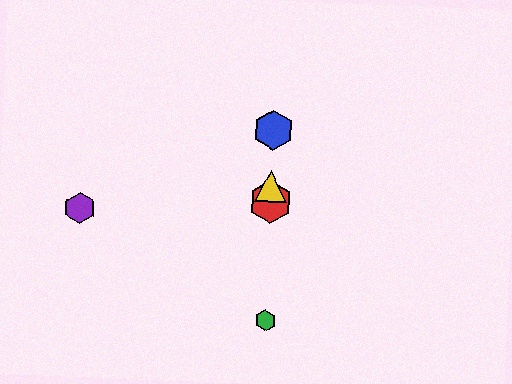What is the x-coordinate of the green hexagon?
The green hexagon is at x≈266.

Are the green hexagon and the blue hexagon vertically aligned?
Yes, both are at x≈266.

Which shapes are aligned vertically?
The red hexagon, the blue hexagon, the green hexagon, the yellow triangle are aligned vertically.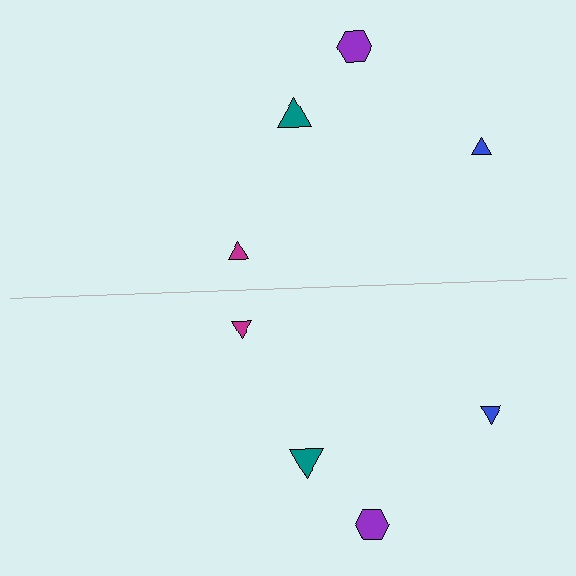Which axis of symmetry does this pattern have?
The pattern has a horizontal axis of symmetry running through the center of the image.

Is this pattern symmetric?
Yes, this pattern has bilateral (reflection) symmetry.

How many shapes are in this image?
There are 8 shapes in this image.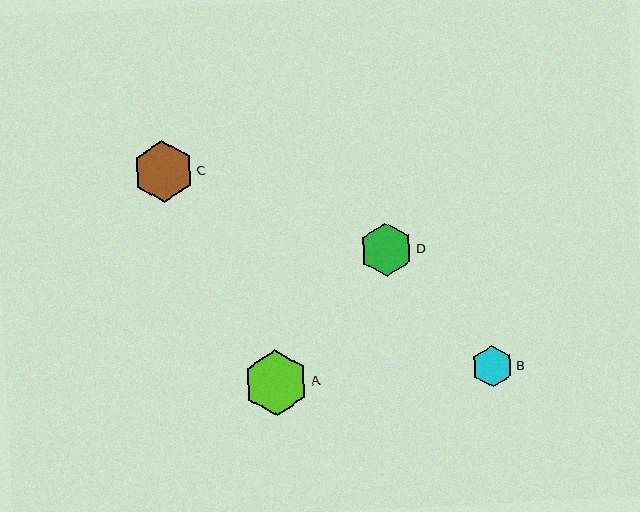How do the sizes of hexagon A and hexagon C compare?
Hexagon A and hexagon C are approximately the same size.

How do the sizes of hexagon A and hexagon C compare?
Hexagon A and hexagon C are approximately the same size.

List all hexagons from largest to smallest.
From largest to smallest: A, C, D, B.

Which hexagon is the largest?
Hexagon A is the largest with a size of approximately 65 pixels.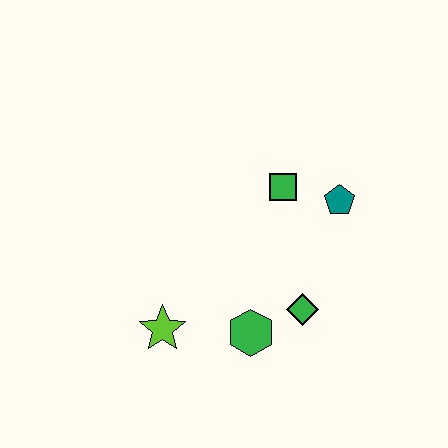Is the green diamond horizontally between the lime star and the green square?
No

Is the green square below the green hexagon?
No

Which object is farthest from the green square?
The lime star is farthest from the green square.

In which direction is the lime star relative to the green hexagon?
The lime star is to the left of the green hexagon.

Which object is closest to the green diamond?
The green hexagon is closest to the green diamond.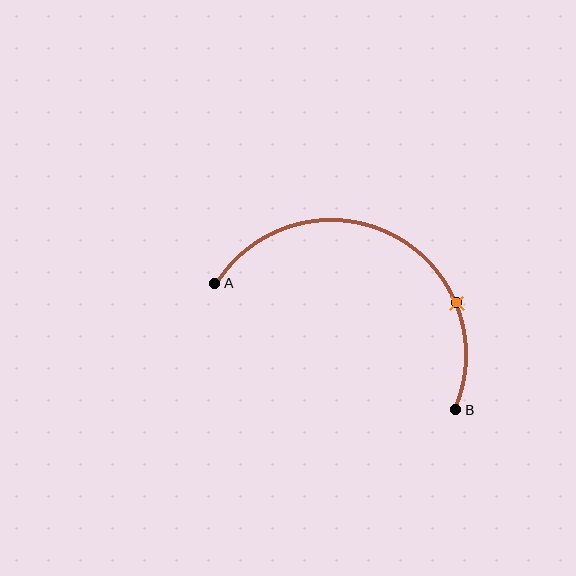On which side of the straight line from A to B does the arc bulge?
The arc bulges above the straight line connecting A and B.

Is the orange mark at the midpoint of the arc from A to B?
No. The orange mark lies on the arc but is closer to endpoint B. The arc midpoint would be at the point on the curve equidistant along the arc from both A and B.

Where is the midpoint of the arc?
The arc midpoint is the point on the curve farthest from the straight line joining A and B. It sits above that line.